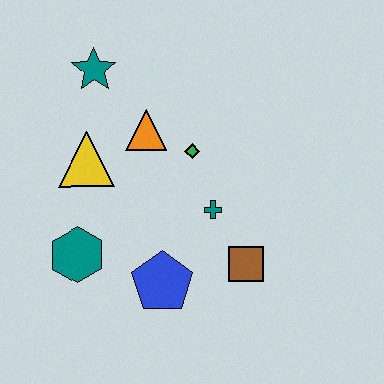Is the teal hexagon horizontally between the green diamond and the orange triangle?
No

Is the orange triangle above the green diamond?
Yes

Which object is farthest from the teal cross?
The teal star is farthest from the teal cross.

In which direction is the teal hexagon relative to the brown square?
The teal hexagon is to the left of the brown square.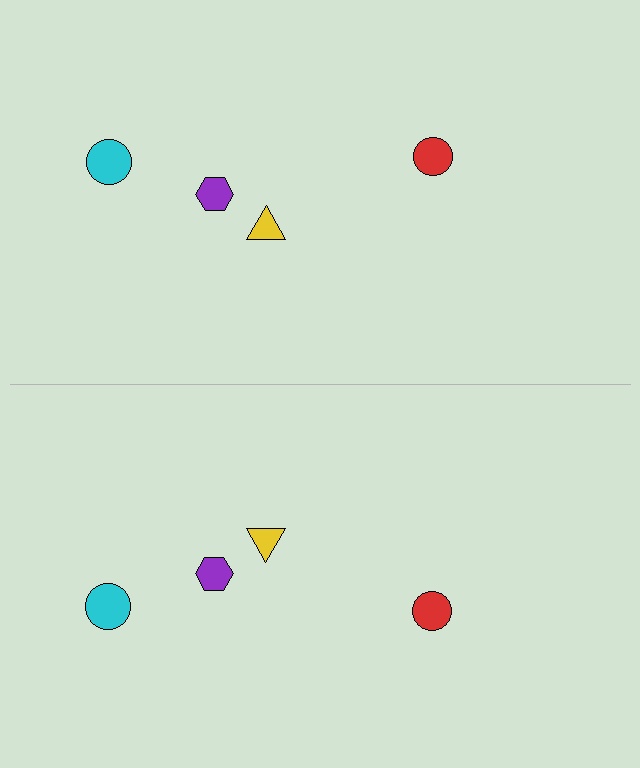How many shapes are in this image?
There are 8 shapes in this image.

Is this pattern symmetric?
Yes, this pattern has bilateral (reflection) symmetry.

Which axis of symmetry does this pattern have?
The pattern has a horizontal axis of symmetry running through the center of the image.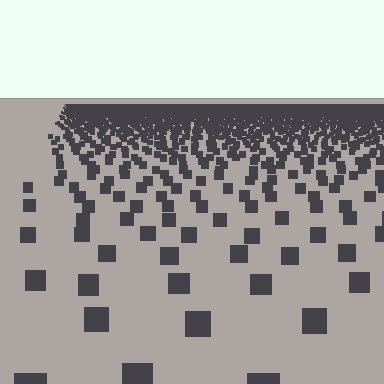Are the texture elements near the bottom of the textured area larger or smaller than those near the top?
Larger. Near the bottom, elements are closer to the viewer and appear at a bigger on-screen size.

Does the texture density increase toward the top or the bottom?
Density increases toward the top.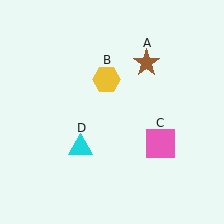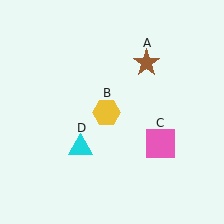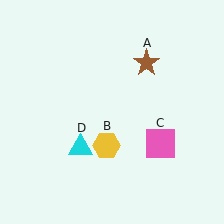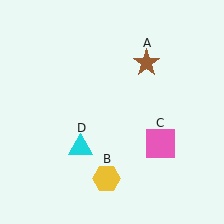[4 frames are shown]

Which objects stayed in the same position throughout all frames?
Brown star (object A) and pink square (object C) and cyan triangle (object D) remained stationary.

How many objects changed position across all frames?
1 object changed position: yellow hexagon (object B).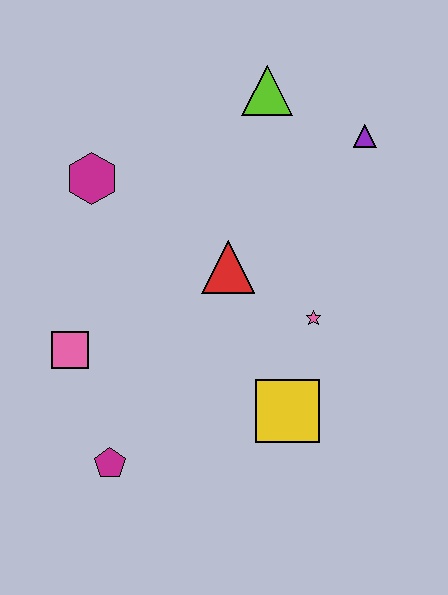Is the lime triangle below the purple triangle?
No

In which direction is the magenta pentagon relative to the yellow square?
The magenta pentagon is to the left of the yellow square.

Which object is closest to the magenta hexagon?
The red triangle is closest to the magenta hexagon.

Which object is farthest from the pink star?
The magenta hexagon is farthest from the pink star.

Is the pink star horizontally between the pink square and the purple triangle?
Yes